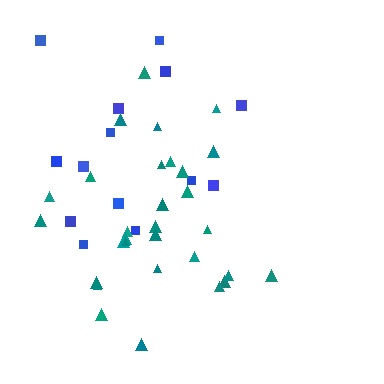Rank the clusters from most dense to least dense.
teal, blue.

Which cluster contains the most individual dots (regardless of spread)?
Teal (30).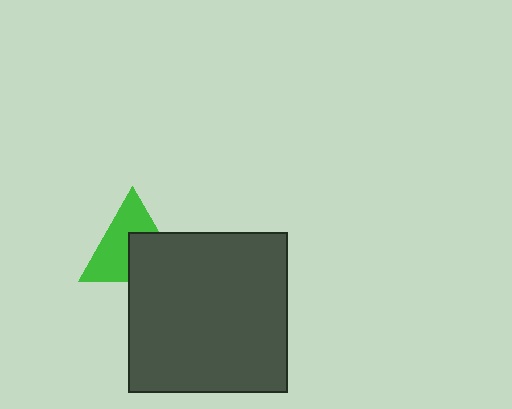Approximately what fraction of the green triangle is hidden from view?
Roughly 44% of the green triangle is hidden behind the dark gray square.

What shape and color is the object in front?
The object in front is a dark gray square.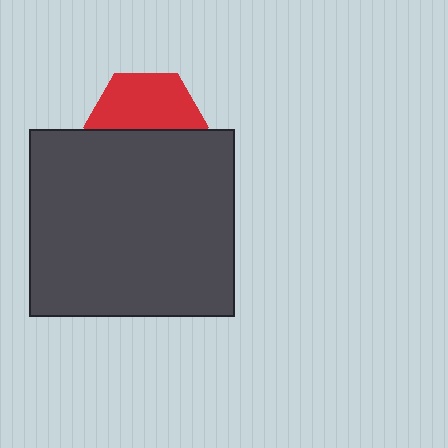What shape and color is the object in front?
The object in front is a dark gray rectangle.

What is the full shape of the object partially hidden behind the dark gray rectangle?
The partially hidden object is a red hexagon.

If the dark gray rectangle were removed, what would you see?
You would see the complete red hexagon.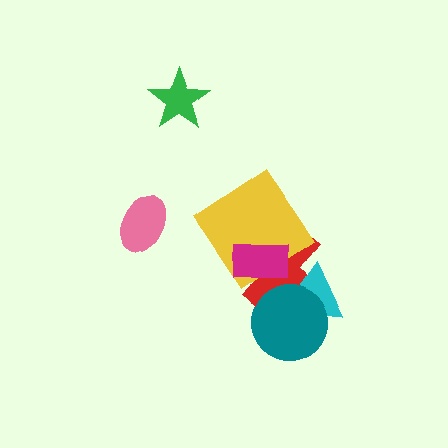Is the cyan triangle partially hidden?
Yes, it is partially covered by another shape.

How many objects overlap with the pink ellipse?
0 objects overlap with the pink ellipse.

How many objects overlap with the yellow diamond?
2 objects overlap with the yellow diamond.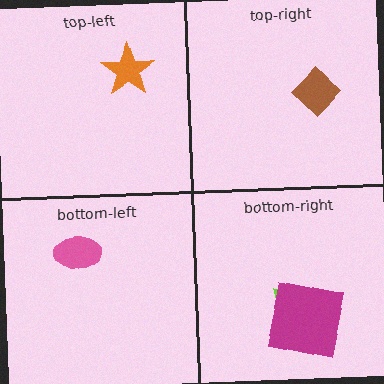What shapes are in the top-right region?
The brown diamond.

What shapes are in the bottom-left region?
The pink ellipse.